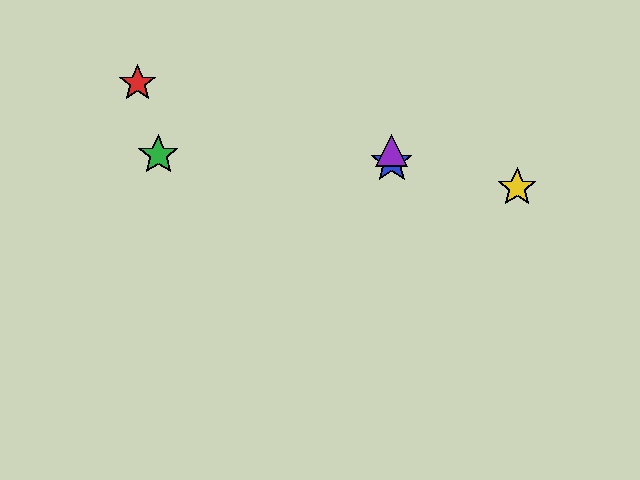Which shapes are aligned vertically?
The blue star, the purple triangle are aligned vertically.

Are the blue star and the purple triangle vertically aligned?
Yes, both are at x≈392.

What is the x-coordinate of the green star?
The green star is at x≈158.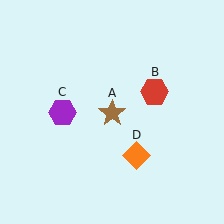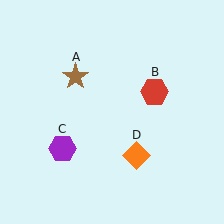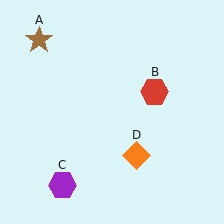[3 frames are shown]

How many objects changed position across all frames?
2 objects changed position: brown star (object A), purple hexagon (object C).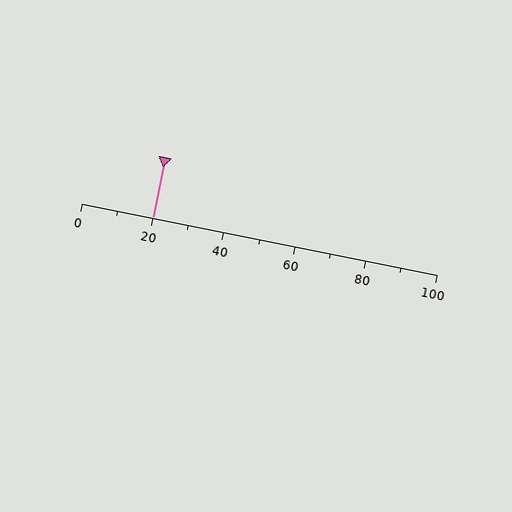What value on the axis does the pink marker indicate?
The marker indicates approximately 20.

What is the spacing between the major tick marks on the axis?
The major ticks are spaced 20 apart.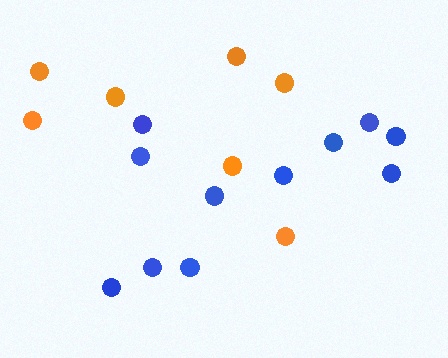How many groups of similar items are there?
There are 2 groups: one group of orange circles (7) and one group of blue circles (11).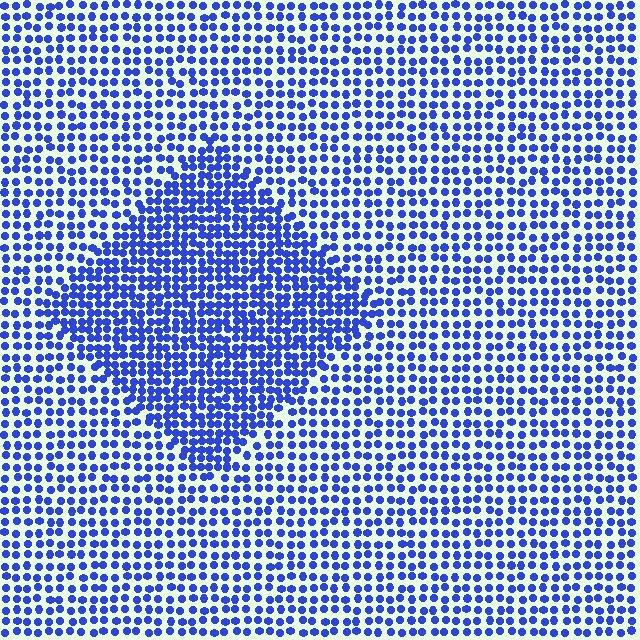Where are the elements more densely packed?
The elements are more densely packed inside the diamond boundary.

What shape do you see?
I see a diamond.